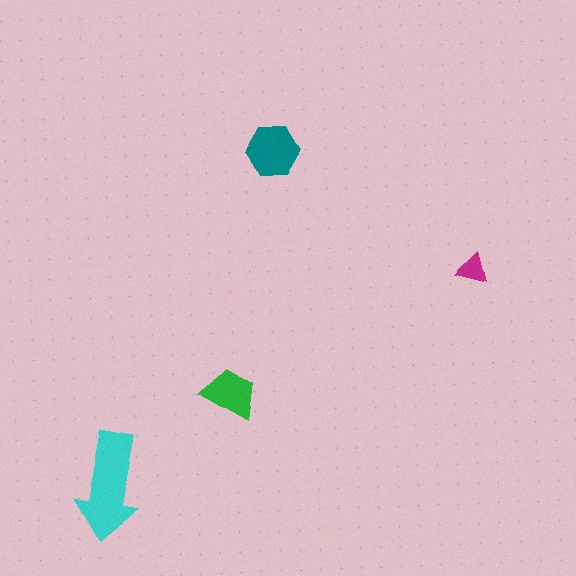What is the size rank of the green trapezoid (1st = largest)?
3rd.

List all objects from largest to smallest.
The cyan arrow, the teal hexagon, the green trapezoid, the magenta triangle.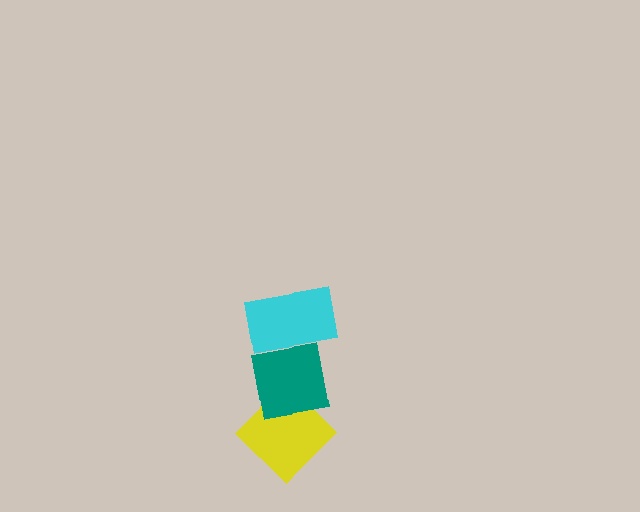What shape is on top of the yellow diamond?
The teal square is on top of the yellow diamond.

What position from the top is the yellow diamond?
The yellow diamond is 3rd from the top.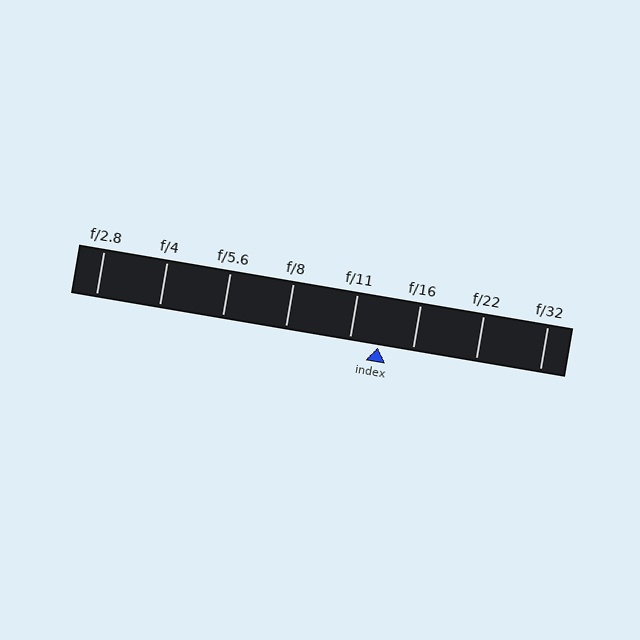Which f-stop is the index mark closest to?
The index mark is closest to f/11.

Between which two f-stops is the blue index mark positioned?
The index mark is between f/11 and f/16.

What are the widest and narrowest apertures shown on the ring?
The widest aperture shown is f/2.8 and the narrowest is f/32.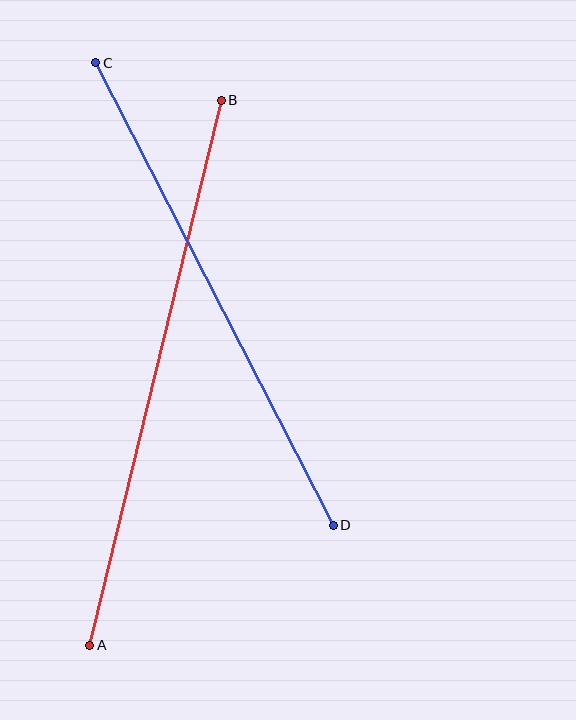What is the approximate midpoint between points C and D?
The midpoint is at approximately (215, 294) pixels.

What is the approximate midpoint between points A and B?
The midpoint is at approximately (155, 373) pixels.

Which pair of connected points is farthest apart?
Points A and B are farthest apart.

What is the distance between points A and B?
The distance is approximately 561 pixels.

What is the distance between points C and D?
The distance is approximately 520 pixels.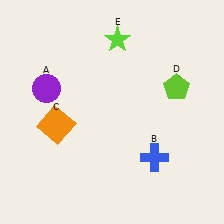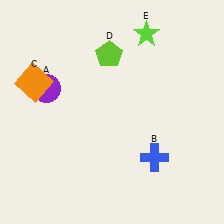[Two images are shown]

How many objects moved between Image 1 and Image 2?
3 objects moved between the two images.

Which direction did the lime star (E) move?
The lime star (E) moved right.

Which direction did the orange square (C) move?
The orange square (C) moved up.